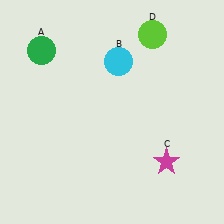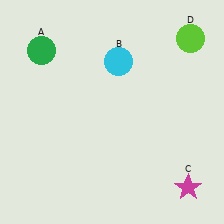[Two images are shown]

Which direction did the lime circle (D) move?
The lime circle (D) moved right.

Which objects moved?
The objects that moved are: the magenta star (C), the lime circle (D).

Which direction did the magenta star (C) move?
The magenta star (C) moved down.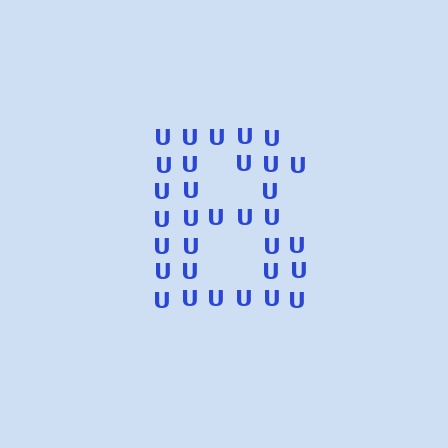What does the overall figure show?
The overall figure shows the letter B.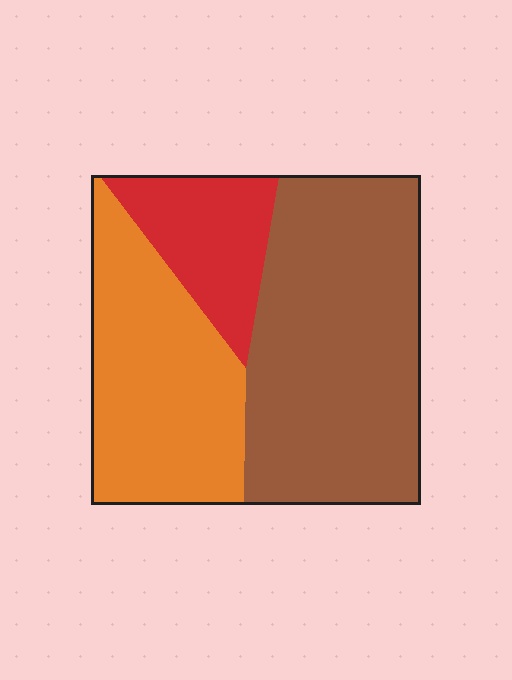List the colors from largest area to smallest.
From largest to smallest: brown, orange, red.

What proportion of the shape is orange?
Orange takes up about one third (1/3) of the shape.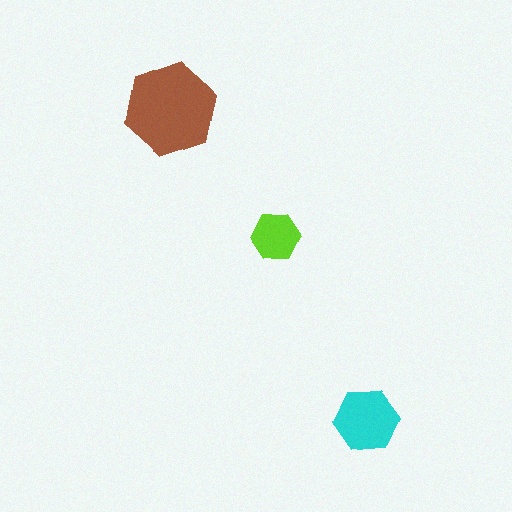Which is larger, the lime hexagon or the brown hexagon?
The brown one.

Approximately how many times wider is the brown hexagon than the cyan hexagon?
About 1.5 times wider.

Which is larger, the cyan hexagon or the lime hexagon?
The cyan one.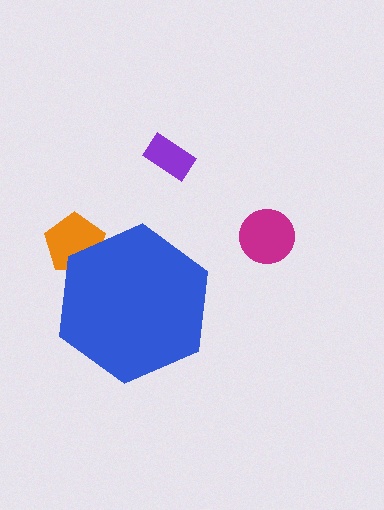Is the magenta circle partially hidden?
No, the magenta circle is fully visible.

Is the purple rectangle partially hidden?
No, the purple rectangle is fully visible.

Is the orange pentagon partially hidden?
Yes, the orange pentagon is partially hidden behind the blue hexagon.